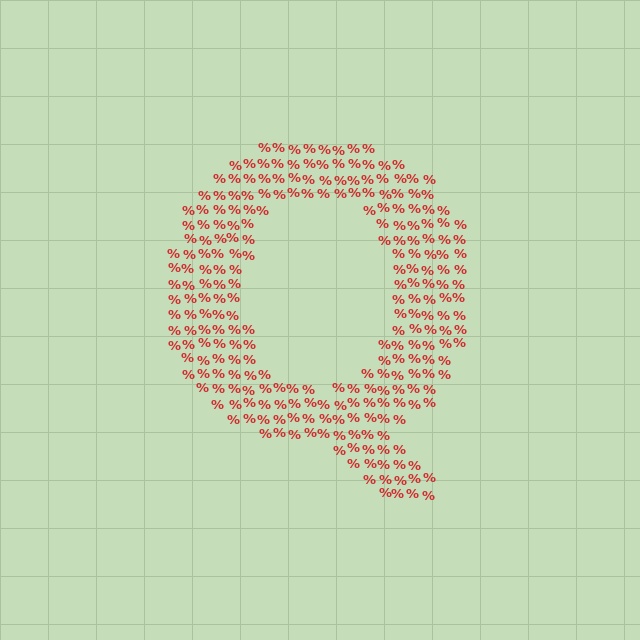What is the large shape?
The large shape is the letter Q.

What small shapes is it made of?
It is made of small percent signs.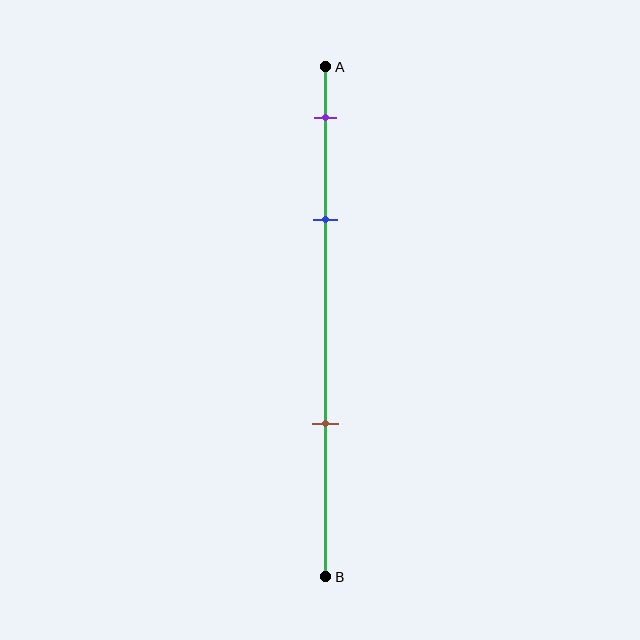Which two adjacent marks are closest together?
The purple and blue marks are the closest adjacent pair.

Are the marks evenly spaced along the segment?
No, the marks are not evenly spaced.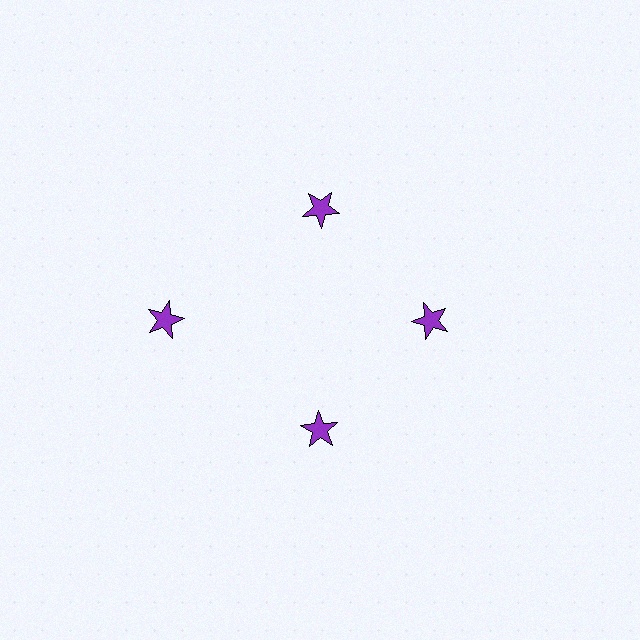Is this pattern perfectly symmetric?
No. The 4 purple stars are arranged in a ring, but one element near the 9 o'clock position is pushed outward from the center, breaking the 4-fold rotational symmetry.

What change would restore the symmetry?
The symmetry would be restored by moving it inward, back onto the ring so that all 4 stars sit at equal angles and equal distance from the center.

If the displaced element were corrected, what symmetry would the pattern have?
It would have 4-fold rotational symmetry — the pattern would map onto itself every 90 degrees.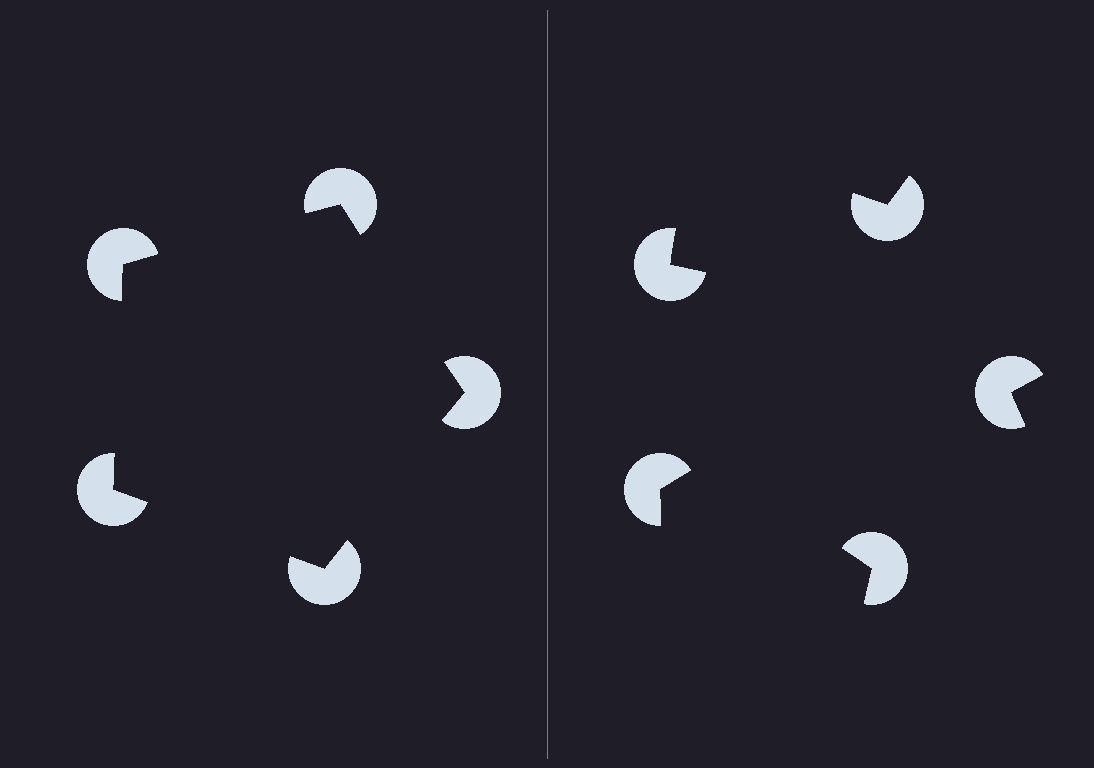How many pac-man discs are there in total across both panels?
10 — 5 on each side.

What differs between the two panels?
The pac-man discs are positioned identically on both sides; only the wedge orientations differ. On the left they align to a pentagon; on the right they are misaligned.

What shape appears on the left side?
An illusory pentagon.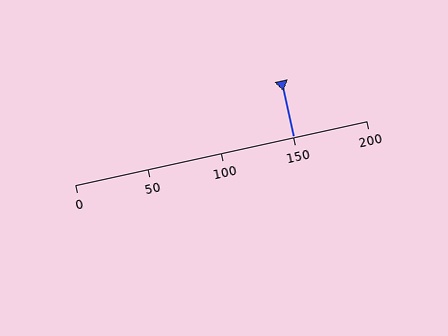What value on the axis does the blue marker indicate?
The marker indicates approximately 150.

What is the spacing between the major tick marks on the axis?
The major ticks are spaced 50 apart.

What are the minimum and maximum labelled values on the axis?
The axis runs from 0 to 200.